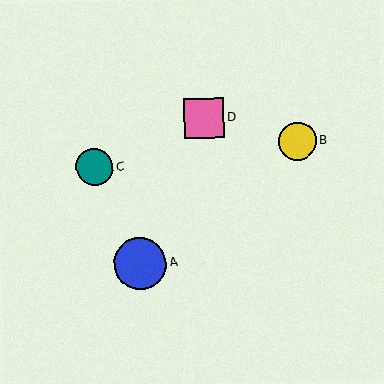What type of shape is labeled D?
Shape D is a pink square.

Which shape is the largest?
The blue circle (labeled A) is the largest.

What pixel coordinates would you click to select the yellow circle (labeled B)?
Click at (297, 141) to select the yellow circle B.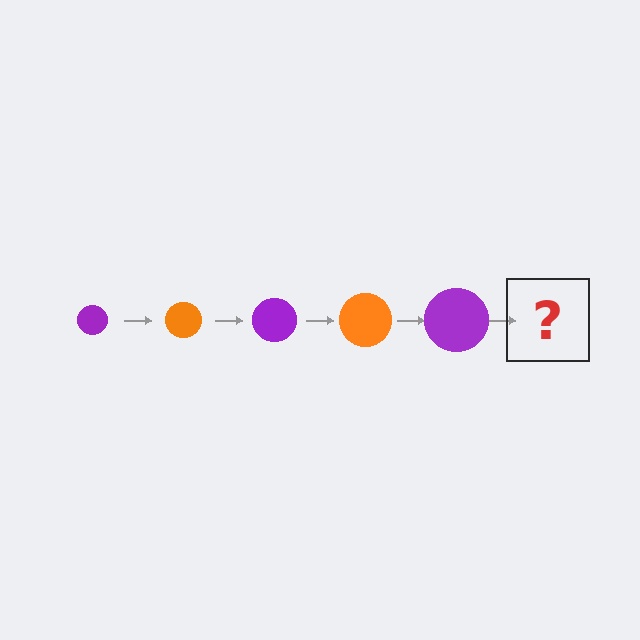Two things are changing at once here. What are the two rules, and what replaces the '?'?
The two rules are that the circle grows larger each step and the color cycles through purple and orange. The '?' should be an orange circle, larger than the previous one.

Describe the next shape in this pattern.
It should be an orange circle, larger than the previous one.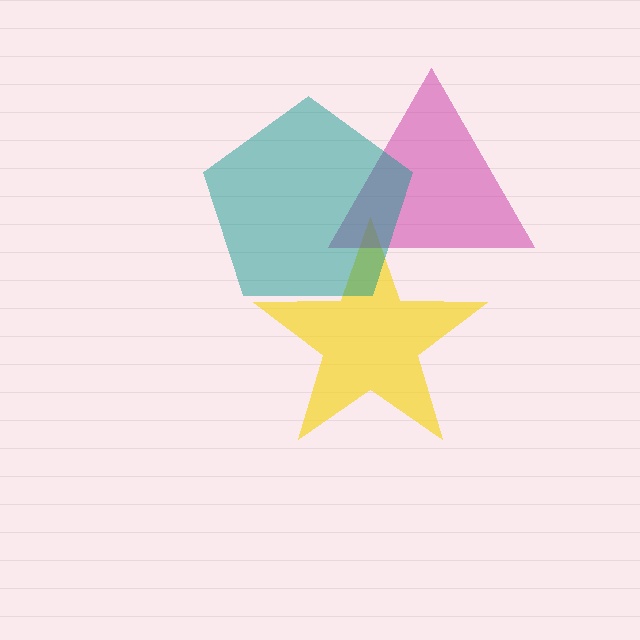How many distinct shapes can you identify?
There are 3 distinct shapes: a yellow star, a magenta triangle, a teal pentagon.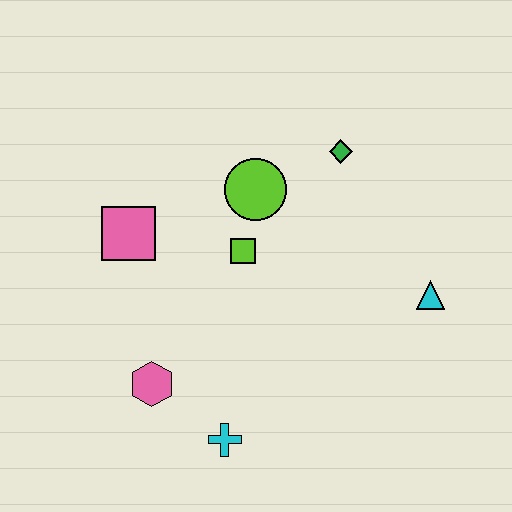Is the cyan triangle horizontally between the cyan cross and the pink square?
No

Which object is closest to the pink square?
The lime square is closest to the pink square.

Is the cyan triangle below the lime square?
Yes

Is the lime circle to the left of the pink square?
No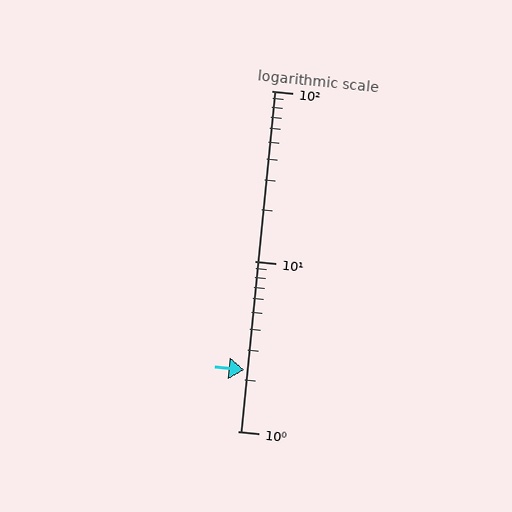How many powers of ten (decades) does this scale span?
The scale spans 2 decades, from 1 to 100.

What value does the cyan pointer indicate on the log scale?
The pointer indicates approximately 2.3.